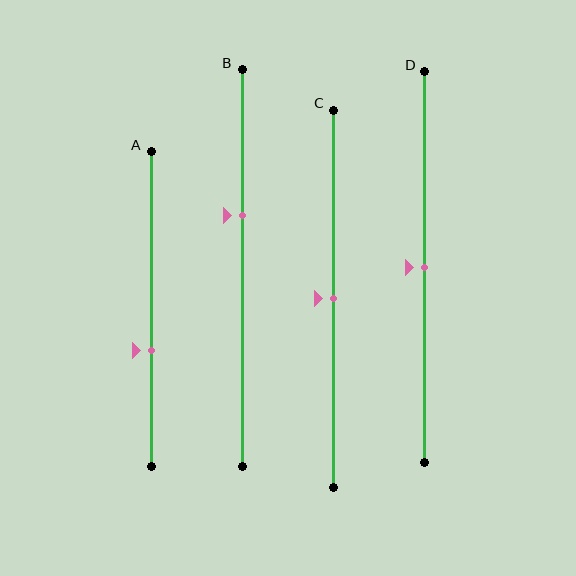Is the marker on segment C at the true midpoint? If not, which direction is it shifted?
Yes, the marker on segment C is at the true midpoint.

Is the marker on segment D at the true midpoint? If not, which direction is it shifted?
Yes, the marker on segment D is at the true midpoint.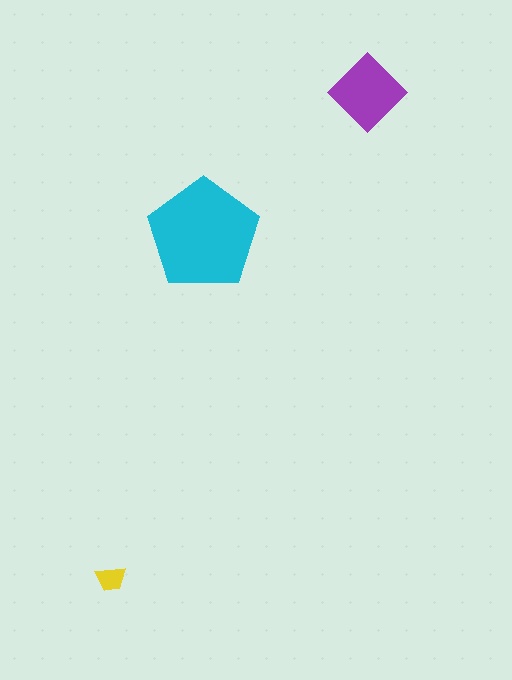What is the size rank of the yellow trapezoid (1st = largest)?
3rd.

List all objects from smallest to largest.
The yellow trapezoid, the purple diamond, the cyan pentagon.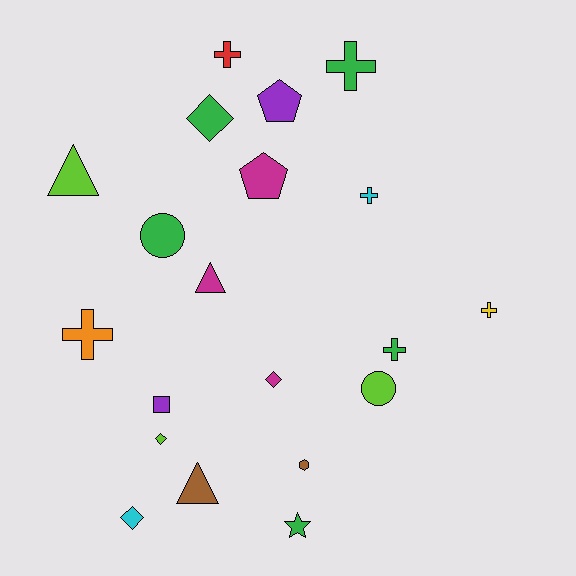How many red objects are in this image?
There is 1 red object.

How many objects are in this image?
There are 20 objects.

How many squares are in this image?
There is 1 square.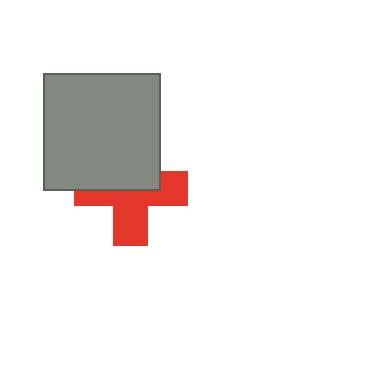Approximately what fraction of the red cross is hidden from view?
Roughly 47% of the red cross is hidden behind the gray square.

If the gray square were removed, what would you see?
You would see the complete red cross.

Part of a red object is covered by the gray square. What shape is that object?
It is a cross.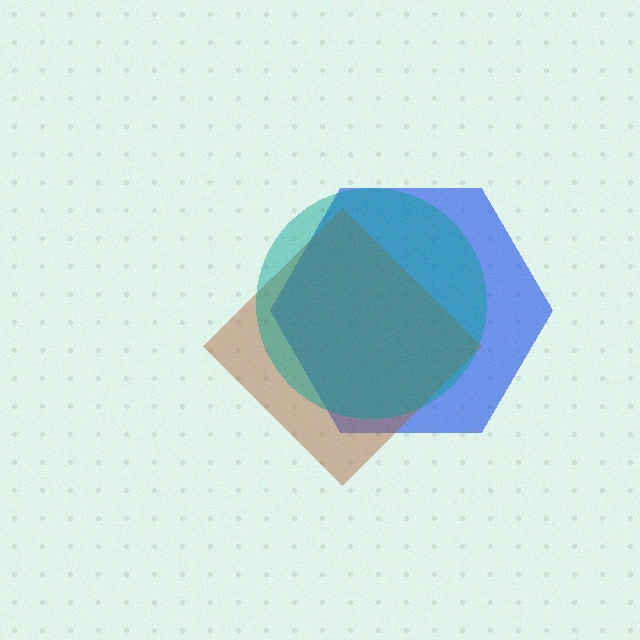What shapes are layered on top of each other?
The layered shapes are: a blue hexagon, a brown diamond, a teal circle.